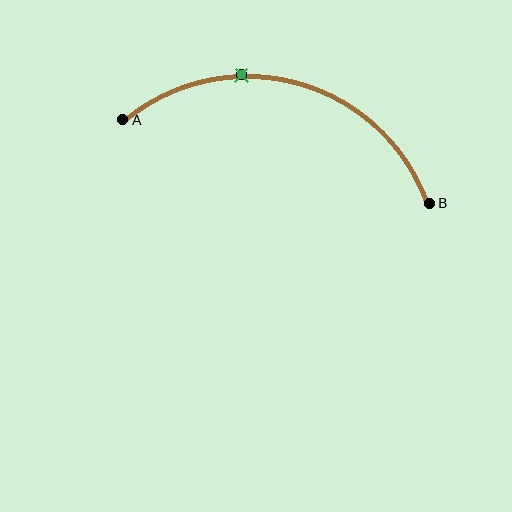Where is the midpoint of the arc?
The arc midpoint is the point on the curve farthest from the straight line joining A and B. It sits above that line.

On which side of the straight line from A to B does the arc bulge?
The arc bulges above the straight line connecting A and B.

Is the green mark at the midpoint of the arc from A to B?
No. The green mark lies on the arc but is closer to endpoint A. The arc midpoint would be at the point on the curve equidistant along the arc from both A and B.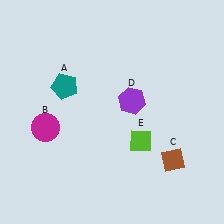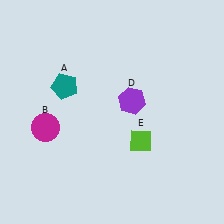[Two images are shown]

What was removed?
The brown diamond (C) was removed in Image 2.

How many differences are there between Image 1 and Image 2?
There is 1 difference between the two images.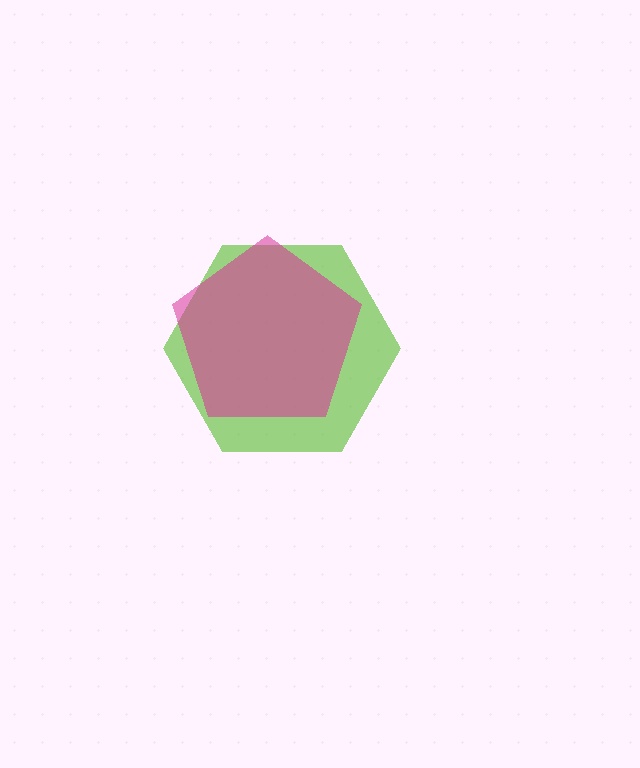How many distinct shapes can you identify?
There are 2 distinct shapes: a lime hexagon, a magenta pentagon.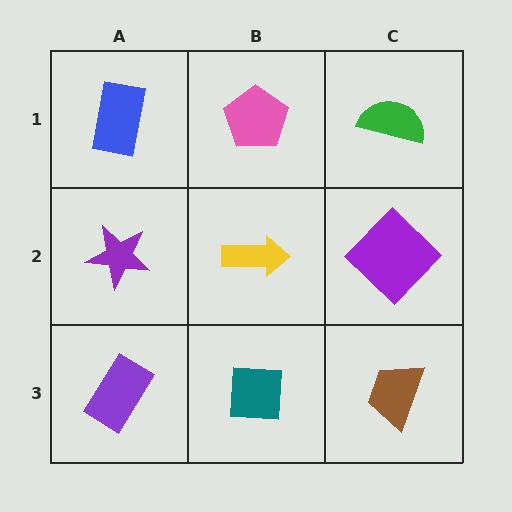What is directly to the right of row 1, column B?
A green semicircle.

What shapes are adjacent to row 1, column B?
A yellow arrow (row 2, column B), a blue rectangle (row 1, column A), a green semicircle (row 1, column C).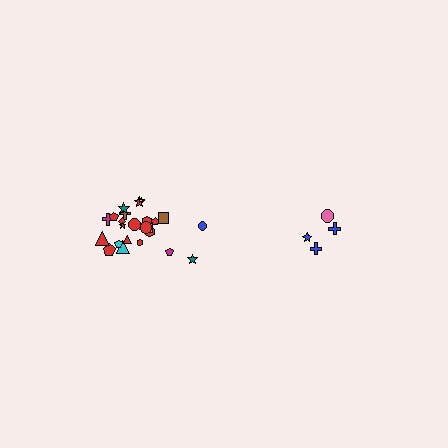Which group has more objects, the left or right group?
The left group.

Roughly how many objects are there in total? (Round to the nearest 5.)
Roughly 30 objects in total.